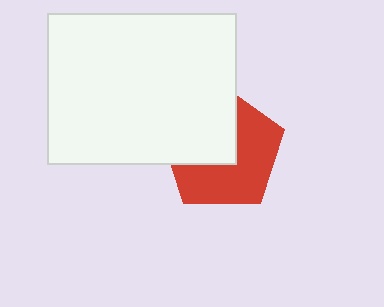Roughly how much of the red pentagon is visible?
About half of it is visible (roughly 55%).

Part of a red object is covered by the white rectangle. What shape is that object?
It is a pentagon.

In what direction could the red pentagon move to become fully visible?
The red pentagon could move toward the lower-right. That would shift it out from behind the white rectangle entirely.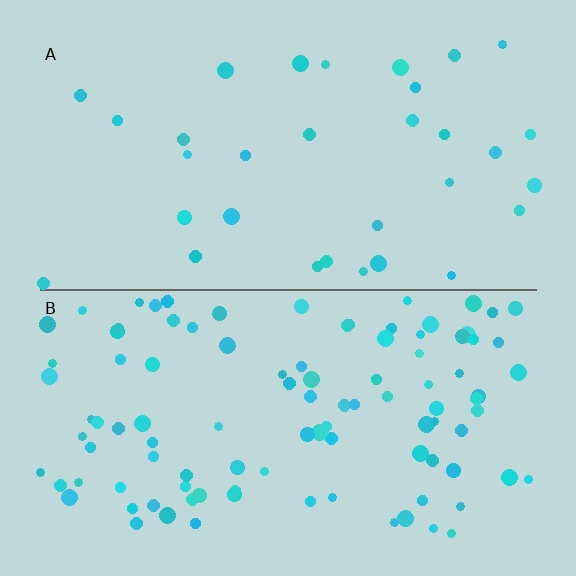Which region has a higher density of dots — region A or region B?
B (the bottom).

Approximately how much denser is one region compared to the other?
Approximately 3.2× — region B over region A.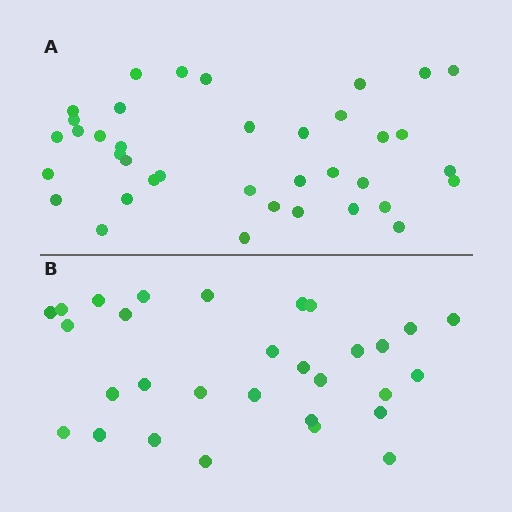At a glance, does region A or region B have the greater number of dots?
Region A (the top region) has more dots.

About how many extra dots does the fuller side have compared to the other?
Region A has roughly 8 or so more dots than region B.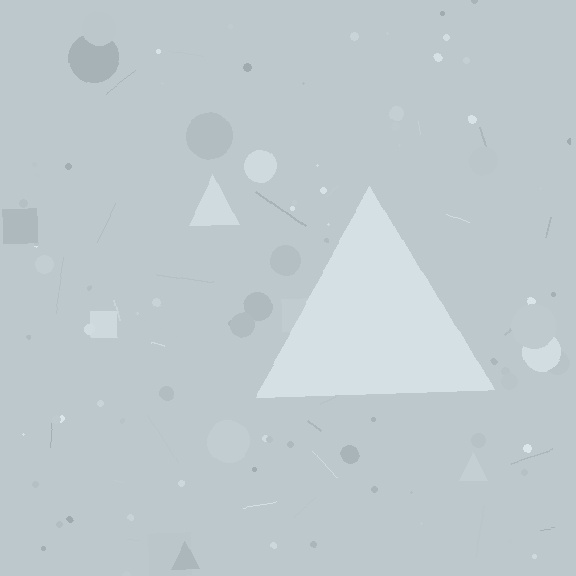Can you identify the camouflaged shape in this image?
The camouflaged shape is a triangle.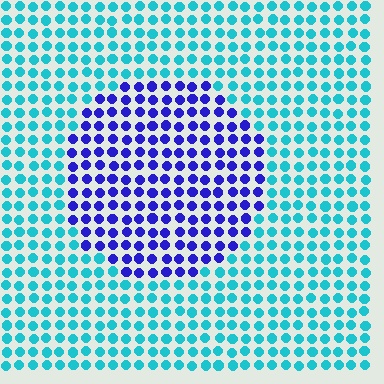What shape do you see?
I see a circle.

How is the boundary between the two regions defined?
The boundary is defined purely by a slight shift in hue (about 61 degrees). Spacing, size, and orientation are identical on both sides.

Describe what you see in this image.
The image is filled with small cyan elements in a uniform arrangement. A circle-shaped region is visible where the elements are tinted to a slightly different hue, forming a subtle color boundary.